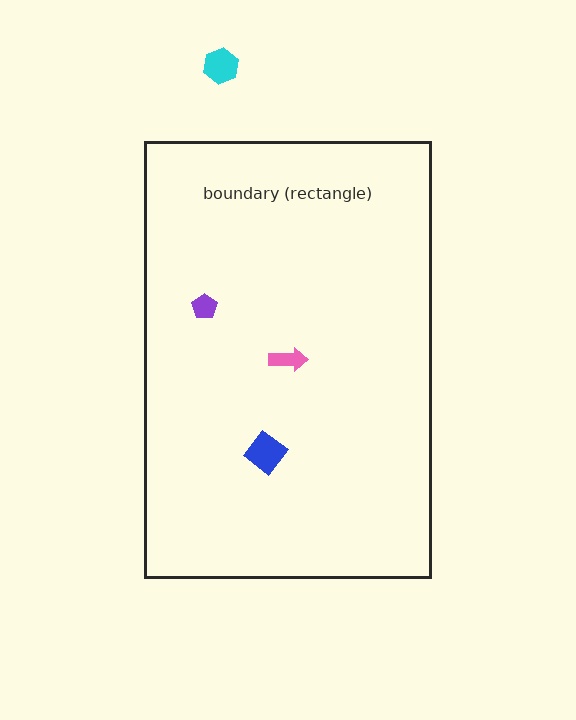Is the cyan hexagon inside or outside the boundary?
Outside.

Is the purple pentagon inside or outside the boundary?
Inside.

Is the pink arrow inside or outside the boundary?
Inside.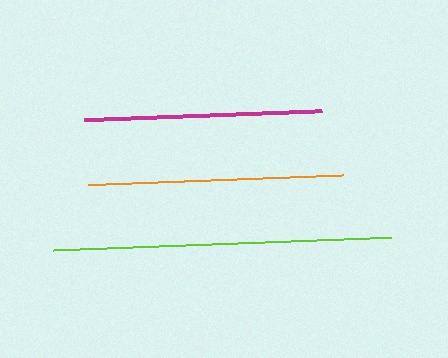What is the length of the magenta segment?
The magenta segment is approximately 238 pixels long.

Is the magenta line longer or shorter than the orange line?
The orange line is longer than the magenta line.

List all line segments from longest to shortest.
From longest to shortest: lime, orange, magenta.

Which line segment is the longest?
The lime line is the longest at approximately 338 pixels.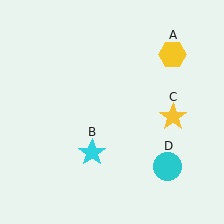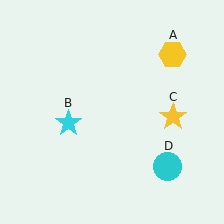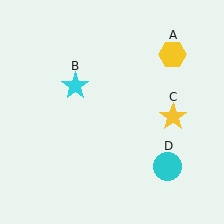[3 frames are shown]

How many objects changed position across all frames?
1 object changed position: cyan star (object B).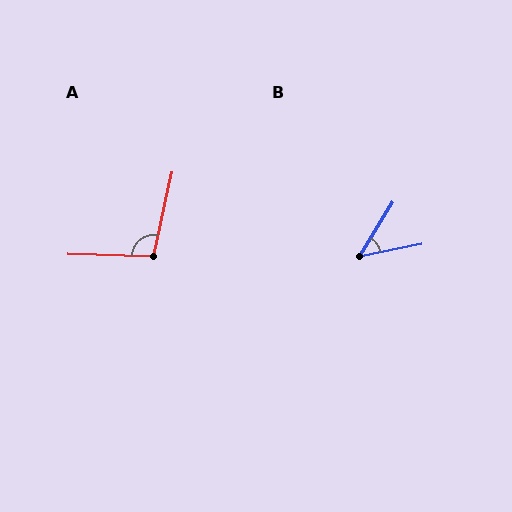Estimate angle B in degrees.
Approximately 47 degrees.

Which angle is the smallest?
B, at approximately 47 degrees.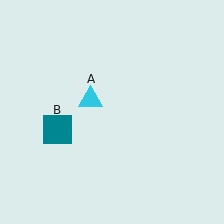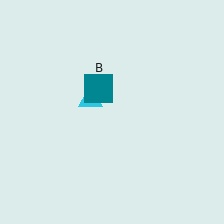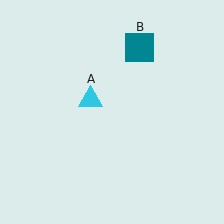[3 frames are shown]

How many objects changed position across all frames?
1 object changed position: teal square (object B).